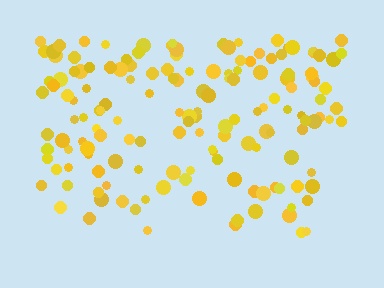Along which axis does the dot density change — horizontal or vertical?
Vertical.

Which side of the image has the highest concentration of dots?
The top.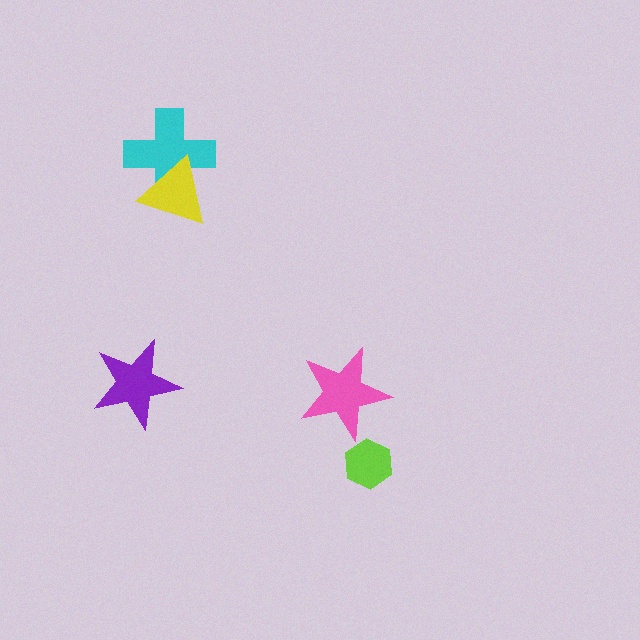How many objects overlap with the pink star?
0 objects overlap with the pink star.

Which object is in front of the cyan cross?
The yellow triangle is in front of the cyan cross.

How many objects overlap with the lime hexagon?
0 objects overlap with the lime hexagon.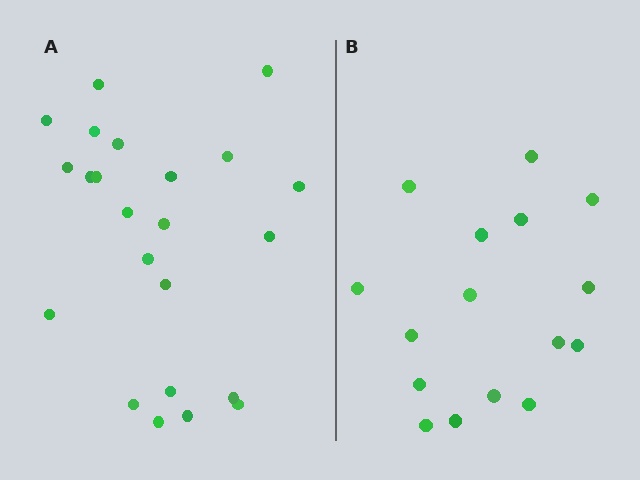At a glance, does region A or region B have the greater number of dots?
Region A (the left region) has more dots.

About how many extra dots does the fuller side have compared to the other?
Region A has roughly 8 or so more dots than region B.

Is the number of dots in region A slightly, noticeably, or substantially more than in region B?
Region A has noticeably more, but not dramatically so. The ratio is roughly 1.4 to 1.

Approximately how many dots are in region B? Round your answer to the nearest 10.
About 20 dots. (The exact count is 16, which rounds to 20.)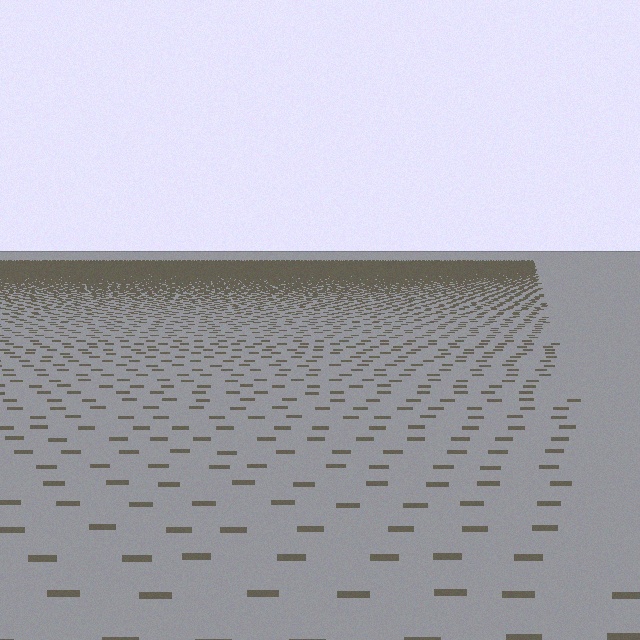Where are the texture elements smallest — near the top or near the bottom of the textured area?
Near the top.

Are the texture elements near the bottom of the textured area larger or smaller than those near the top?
Larger. Near the bottom, elements are closer to the viewer and appear at a bigger on-screen size.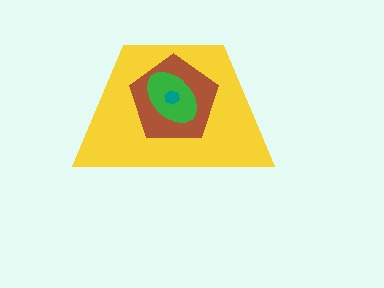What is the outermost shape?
The yellow trapezoid.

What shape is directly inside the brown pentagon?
The green ellipse.